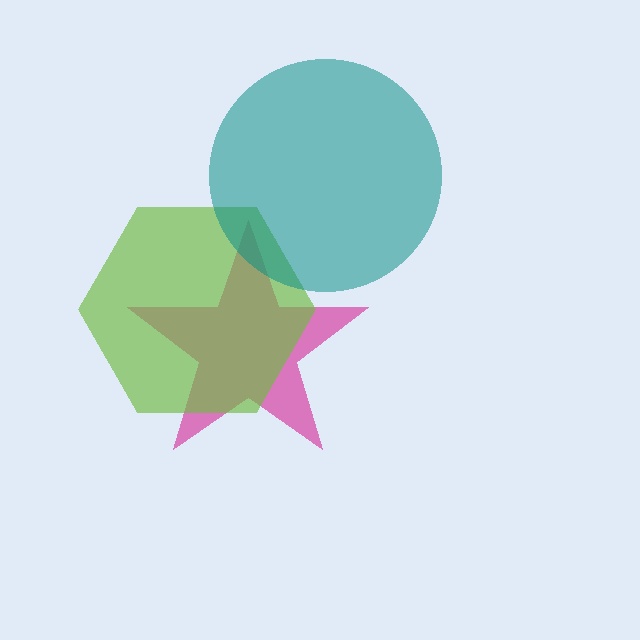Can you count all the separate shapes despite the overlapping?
Yes, there are 3 separate shapes.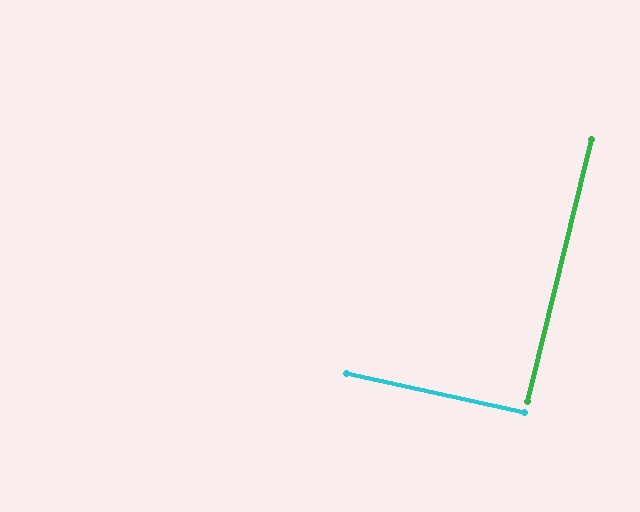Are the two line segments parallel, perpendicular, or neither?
Perpendicular — they meet at approximately 88°.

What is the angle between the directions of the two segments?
Approximately 88 degrees.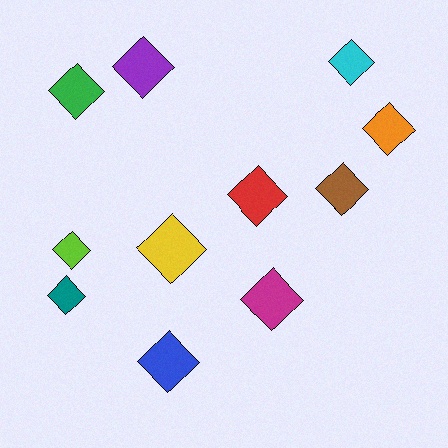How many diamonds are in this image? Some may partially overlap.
There are 11 diamonds.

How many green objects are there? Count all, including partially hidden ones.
There is 1 green object.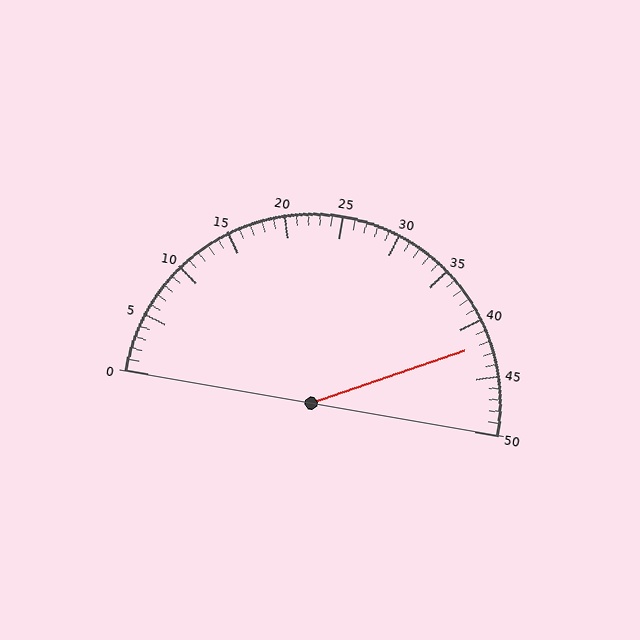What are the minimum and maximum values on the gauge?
The gauge ranges from 0 to 50.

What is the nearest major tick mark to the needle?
The nearest major tick mark is 40.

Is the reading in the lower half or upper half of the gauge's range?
The reading is in the upper half of the range (0 to 50).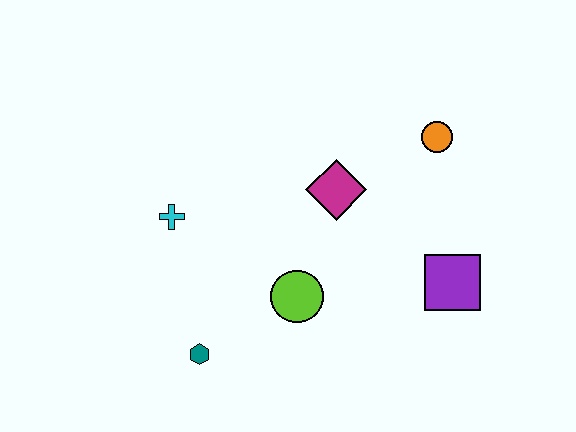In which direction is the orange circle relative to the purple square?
The orange circle is above the purple square.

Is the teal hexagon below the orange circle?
Yes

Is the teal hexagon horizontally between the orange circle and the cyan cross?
Yes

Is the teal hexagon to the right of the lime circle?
No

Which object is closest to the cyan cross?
The teal hexagon is closest to the cyan cross.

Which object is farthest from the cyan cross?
The purple square is farthest from the cyan cross.